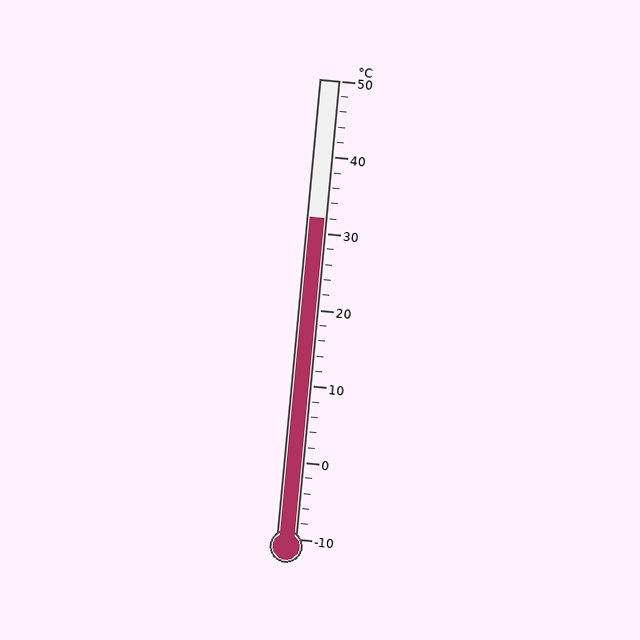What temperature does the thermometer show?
The thermometer shows approximately 32°C.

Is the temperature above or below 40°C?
The temperature is below 40°C.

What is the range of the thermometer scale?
The thermometer scale ranges from -10°C to 50°C.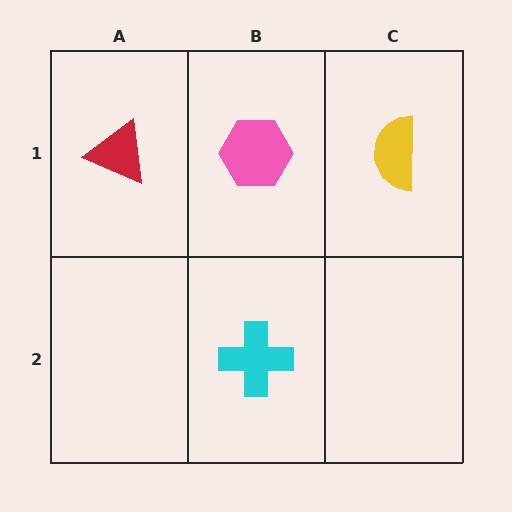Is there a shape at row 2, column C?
No, that cell is empty.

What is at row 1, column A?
A red triangle.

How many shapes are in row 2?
1 shape.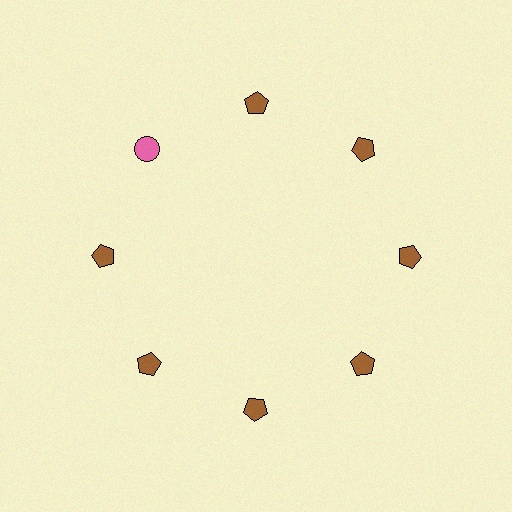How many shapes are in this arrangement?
There are 8 shapes arranged in a ring pattern.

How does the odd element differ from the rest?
It differs in both color (pink instead of brown) and shape (circle instead of pentagon).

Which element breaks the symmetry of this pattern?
The pink circle at roughly the 10 o'clock position breaks the symmetry. All other shapes are brown pentagons.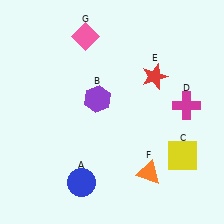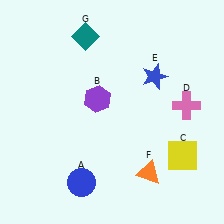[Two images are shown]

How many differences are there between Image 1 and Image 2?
There are 3 differences between the two images.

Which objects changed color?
D changed from magenta to pink. E changed from red to blue. G changed from pink to teal.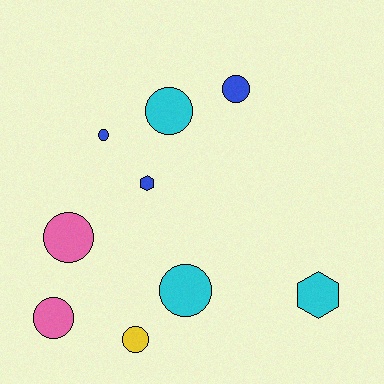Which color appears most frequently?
Cyan, with 3 objects.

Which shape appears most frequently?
Circle, with 7 objects.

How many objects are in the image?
There are 9 objects.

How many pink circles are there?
There are 2 pink circles.